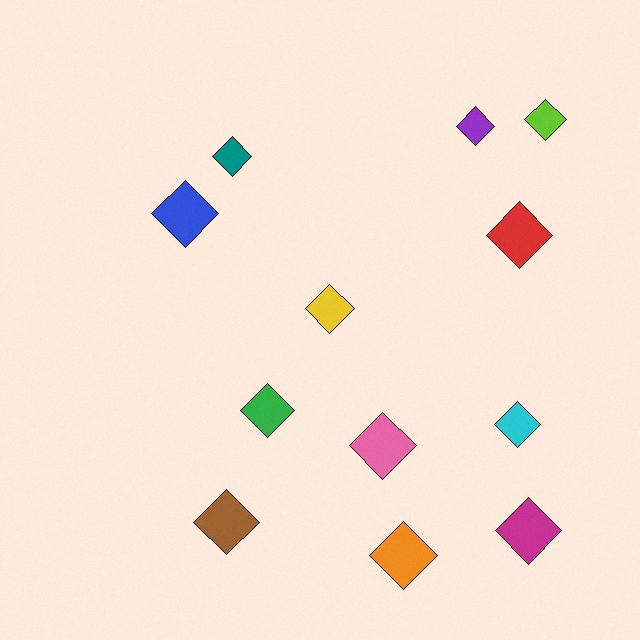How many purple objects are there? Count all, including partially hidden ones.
There is 1 purple object.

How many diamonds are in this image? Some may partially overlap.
There are 12 diamonds.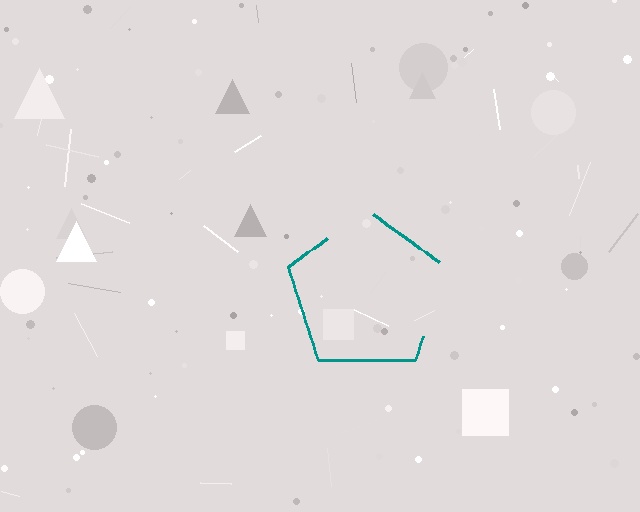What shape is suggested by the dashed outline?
The dashed outline suggests a pentagon.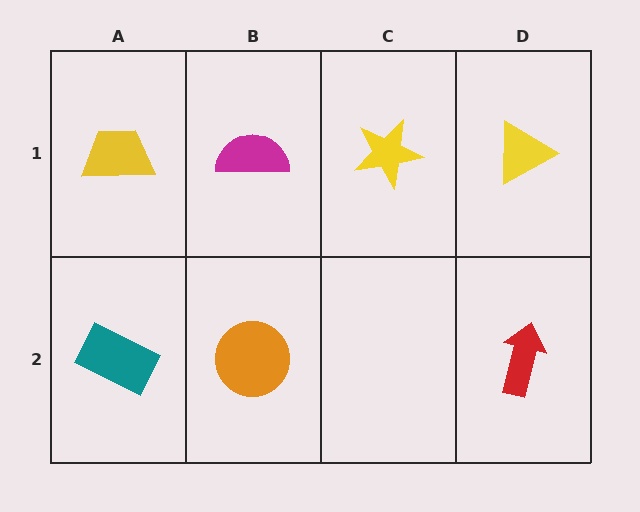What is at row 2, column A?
A teal rectangle.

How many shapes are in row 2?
3 shapes.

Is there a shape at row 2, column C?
No, that cell is empty.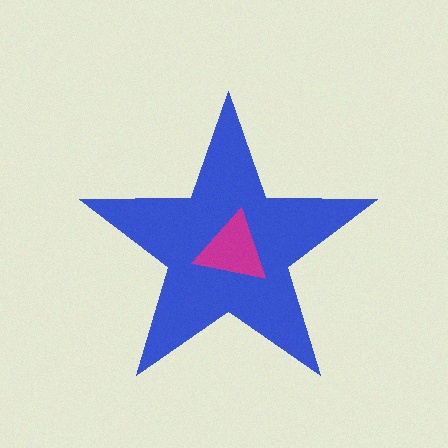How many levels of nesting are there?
2.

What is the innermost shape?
The magenta triangle.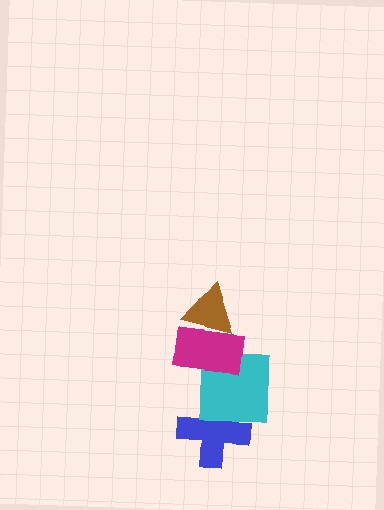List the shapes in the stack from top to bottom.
From top to bottom: the brown triangle, the magenta rectangle, the cyan square, the blue cross.